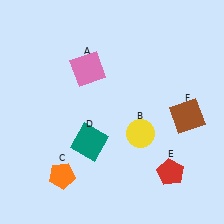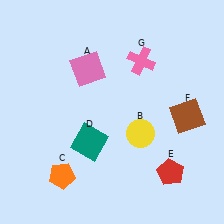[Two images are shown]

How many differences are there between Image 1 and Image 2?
There is 1 difference between the two images.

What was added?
A pink cross (G) was added in Image 2.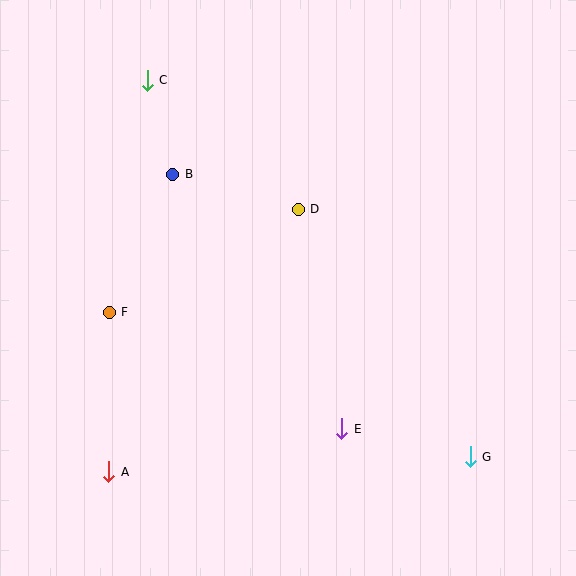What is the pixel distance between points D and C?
The distance between D and C is 199 pixels.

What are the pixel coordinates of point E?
Point E is at (342, 429).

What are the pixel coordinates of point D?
Point D is at (298, 210).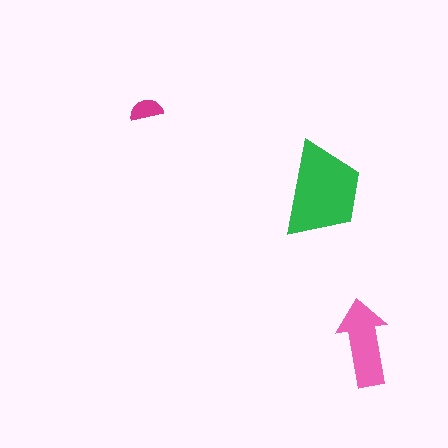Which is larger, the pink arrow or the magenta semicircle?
The pink arrow.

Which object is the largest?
The green trapezoid.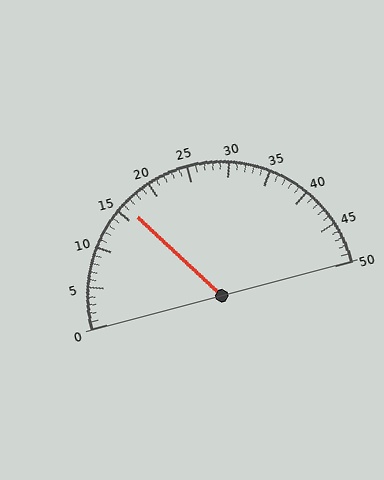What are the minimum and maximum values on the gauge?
The gauge ranges from 0 to 50.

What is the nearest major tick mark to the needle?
The nearest major tick mark is 15.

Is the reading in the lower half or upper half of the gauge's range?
The reading is in the lower half of the range (0 to 50).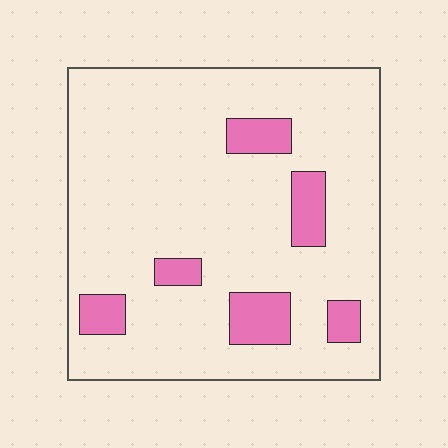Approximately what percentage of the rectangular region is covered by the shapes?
Approximately 15%.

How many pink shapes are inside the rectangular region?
6.